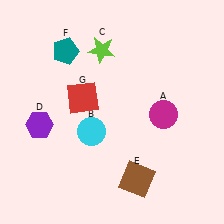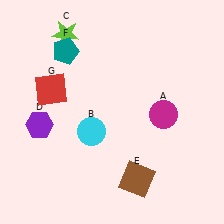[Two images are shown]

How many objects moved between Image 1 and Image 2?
2 objects moved between the two images.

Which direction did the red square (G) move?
The red square (G) moved left.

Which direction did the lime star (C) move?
The lime star (C) moved left.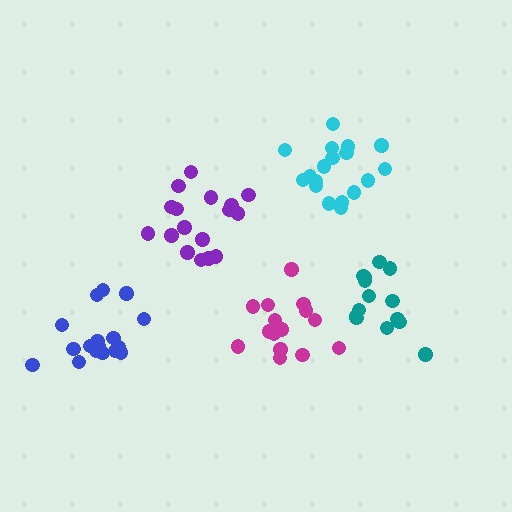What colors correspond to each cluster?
The clusters are colored: purple, magenta, cyan, blue, teal.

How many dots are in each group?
Group 1: 17 dots, Group 2: 15 dots, Group 3: 18 dots, Group 4: 17 dots, Group 5: 14 dots (81 total).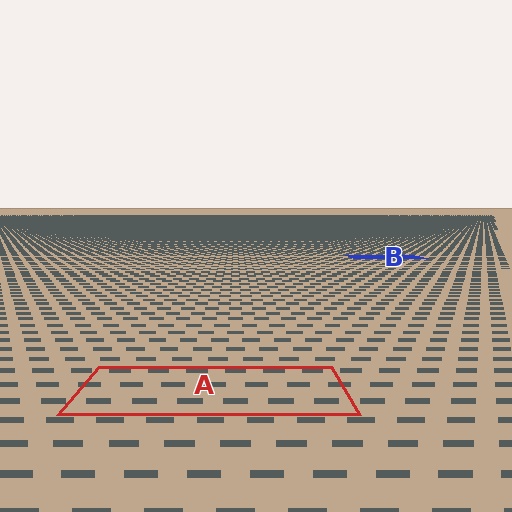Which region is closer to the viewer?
Region A is closer. The texture elements there are larger and more spread out.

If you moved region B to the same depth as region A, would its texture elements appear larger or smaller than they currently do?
They would appear larger. At a closer depth, the same texture elements are projected at a bigger on-screen size.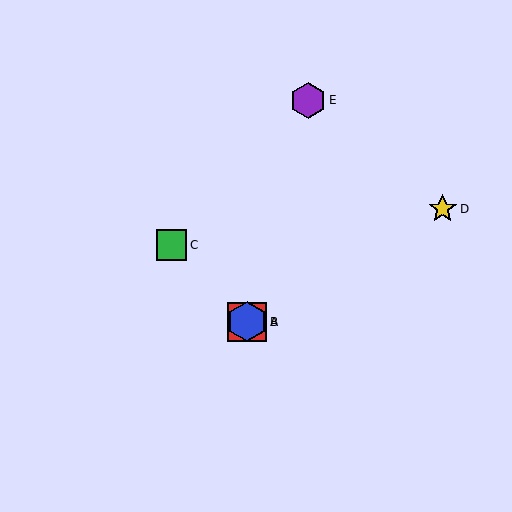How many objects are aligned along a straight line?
3 objects (A, B, D) are aligned along a straight line.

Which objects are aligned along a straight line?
Objects A, B, D are aligned along a straight line.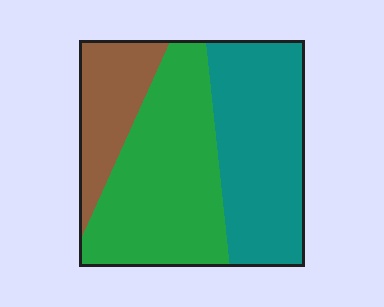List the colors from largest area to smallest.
From largest to smallest: green, teal, brown.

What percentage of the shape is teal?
Teal takes up about three eighths (3/8) of the shape.